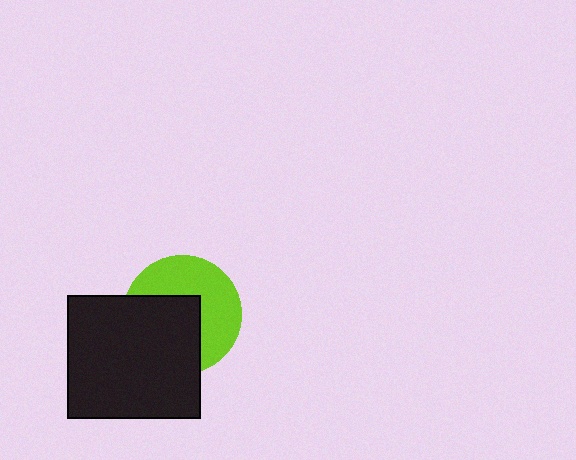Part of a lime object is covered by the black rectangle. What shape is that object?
It is a circle.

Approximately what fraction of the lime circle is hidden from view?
Roughly 48% of the lime circle is hidden behind the black rectangle.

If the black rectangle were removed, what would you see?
You would see the complete lime circle.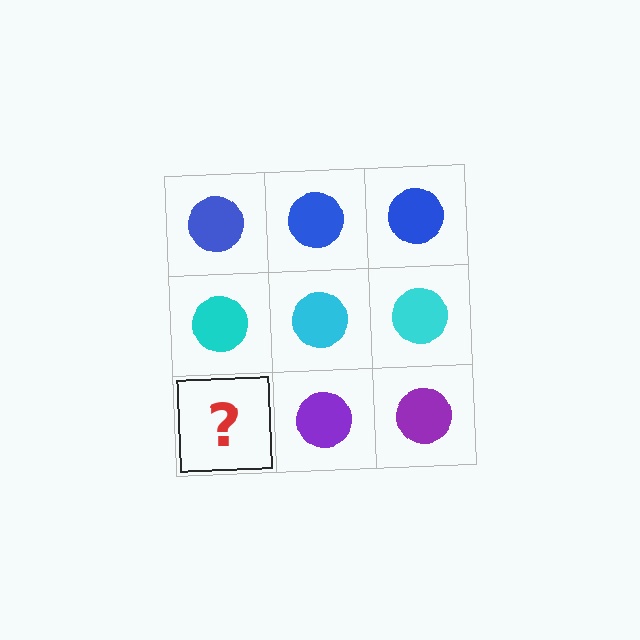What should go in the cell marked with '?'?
The missing cell should contain a purple circle.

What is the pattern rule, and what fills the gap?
The rule is that each row has a consistent color. The gap should be filled with a purple circle.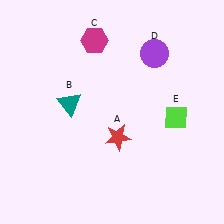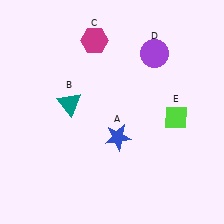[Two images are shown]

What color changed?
The star (A) changed from red in Image 1 to blue in Image 2.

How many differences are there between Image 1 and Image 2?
There is 1 difference between the two images.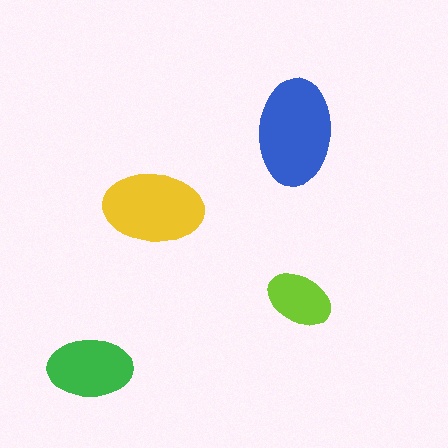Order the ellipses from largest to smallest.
the blue one, the yellow one, the green one, the lime one.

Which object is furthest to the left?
The green ellipse is leftmost.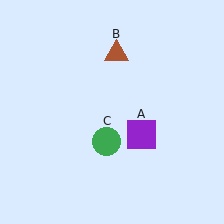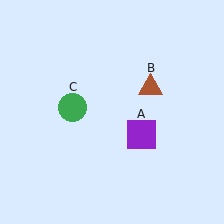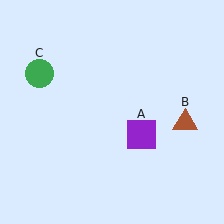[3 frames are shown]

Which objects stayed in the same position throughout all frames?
Purple square (object A) remained stationary.